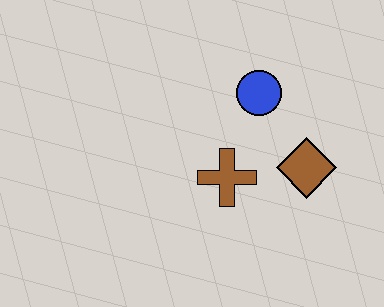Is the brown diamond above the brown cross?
Yes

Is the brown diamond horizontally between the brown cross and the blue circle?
No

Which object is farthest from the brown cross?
The blue circle is farthest from the brown cross.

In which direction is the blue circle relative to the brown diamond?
The blue circle is above the brown diamond.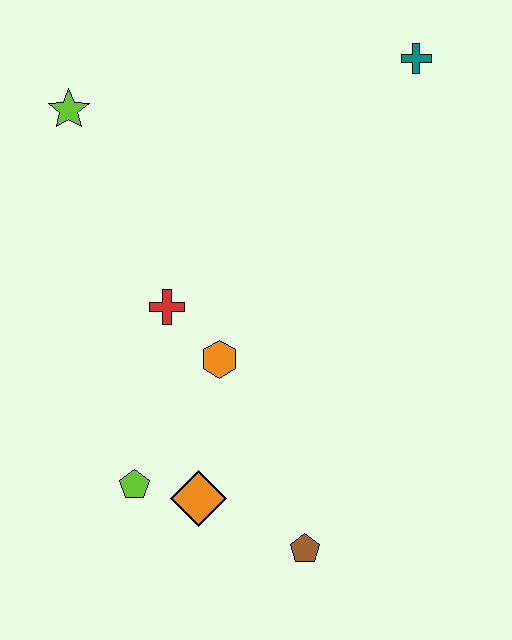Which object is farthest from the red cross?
The teal cross is farthest from the red cross.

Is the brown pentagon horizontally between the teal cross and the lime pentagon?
Yes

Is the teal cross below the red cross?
No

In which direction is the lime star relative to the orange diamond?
The lime star is above the orange diamond.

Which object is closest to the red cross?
The orange hexagon is closest to the red cross.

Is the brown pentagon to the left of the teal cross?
Yes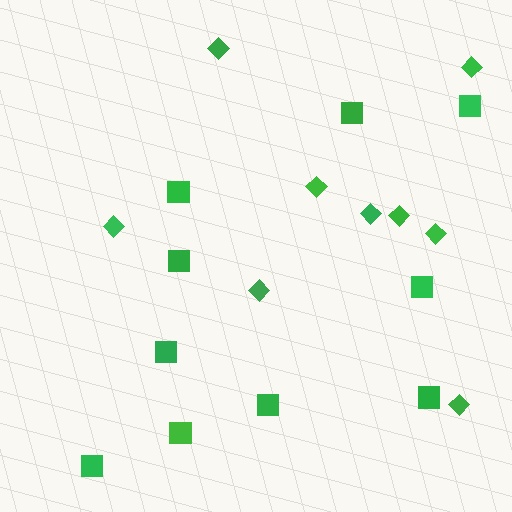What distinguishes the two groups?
There are 2 groups: one group of squares (10) and one group of diamonds (9).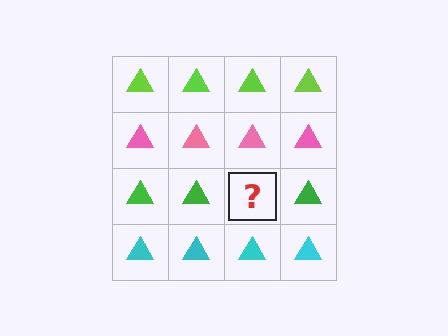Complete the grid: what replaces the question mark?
The question mark should be replaced with a green triangle.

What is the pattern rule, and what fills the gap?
The rule is that each row has a consistent color. The gap should be filled with a green triangle.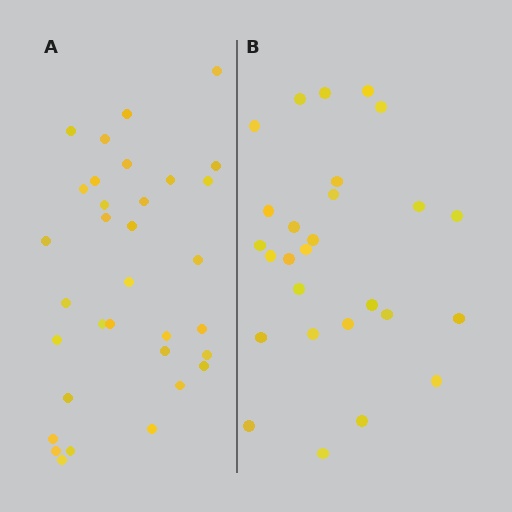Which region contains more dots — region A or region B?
Region A (the left region) has more dots.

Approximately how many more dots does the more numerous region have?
Region A has about 6 more dots than region B.